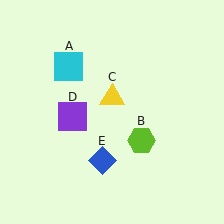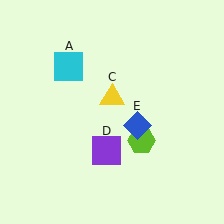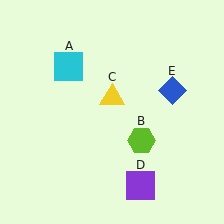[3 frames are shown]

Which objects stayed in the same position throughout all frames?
Cyan square (object A) and lime hexagon (object B) and yellow triangle (object C) remained stationary.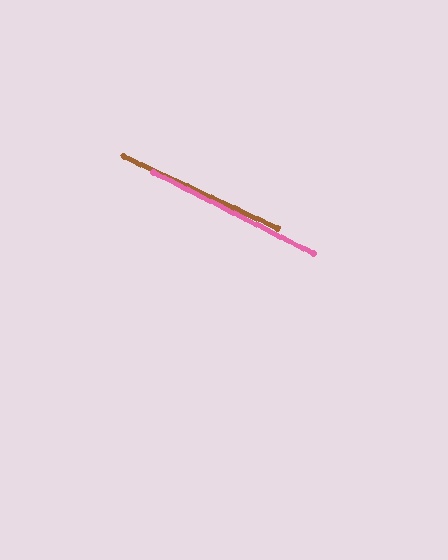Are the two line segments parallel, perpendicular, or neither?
Parallel — their directions differ by only 1.5°.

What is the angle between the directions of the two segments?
Approximately 2 degrees.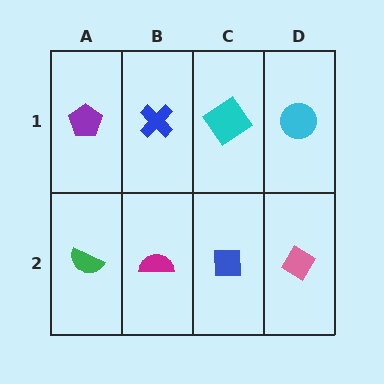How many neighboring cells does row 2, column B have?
3.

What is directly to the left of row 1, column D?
A cyan diamond.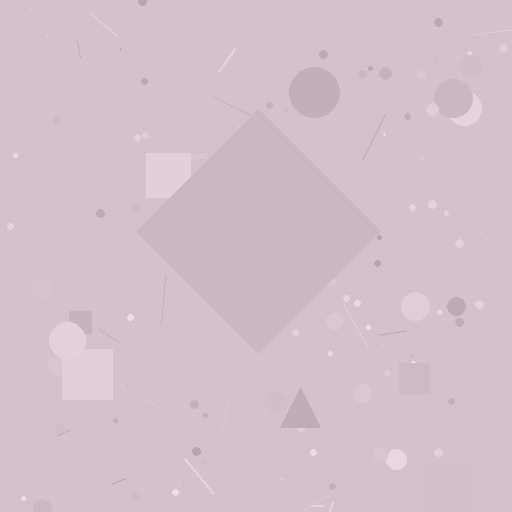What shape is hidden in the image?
A diamond is hidden in the image.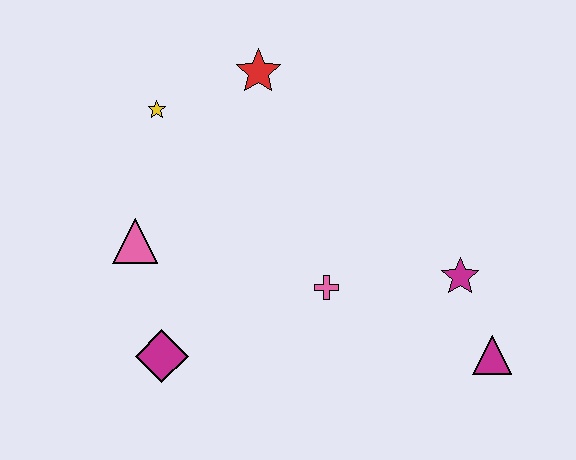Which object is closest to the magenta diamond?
The pink triangle is closest to the magenta diamond.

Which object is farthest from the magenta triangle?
The yellow star is farthest from the magenta triangle.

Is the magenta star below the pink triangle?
Yes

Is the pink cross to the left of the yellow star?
No